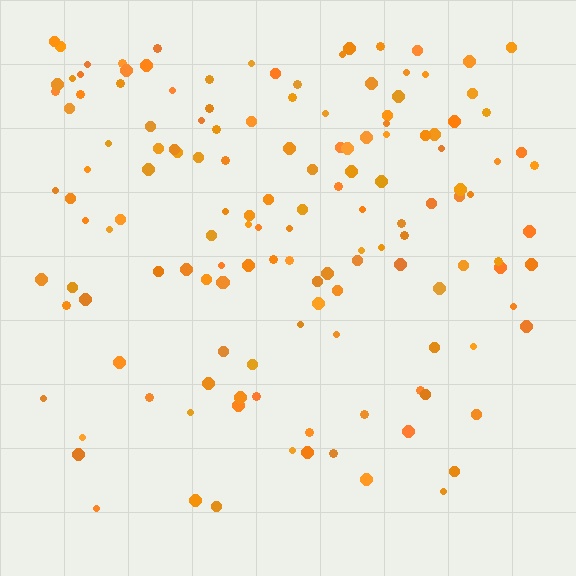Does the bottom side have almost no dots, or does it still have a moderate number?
Still a moderate number, just noticeably fewer than the top.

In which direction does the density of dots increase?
From bottom to top, with the top side densest.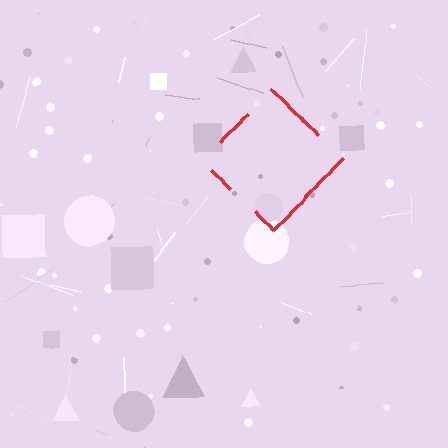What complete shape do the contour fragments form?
The contour fragments form a diamond.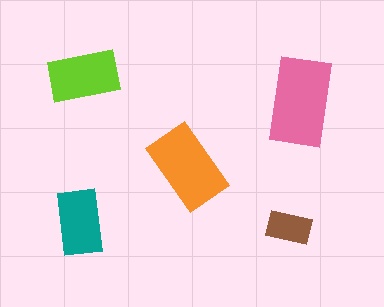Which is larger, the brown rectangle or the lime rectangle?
The lime one.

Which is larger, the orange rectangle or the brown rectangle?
The orange one.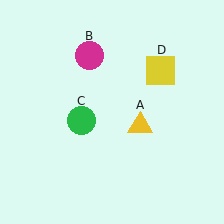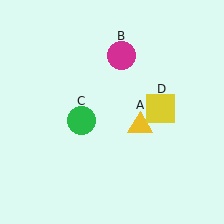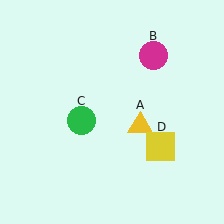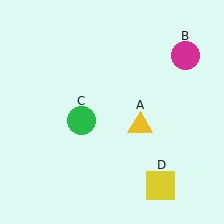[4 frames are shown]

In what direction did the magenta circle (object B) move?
The magenta circle (object B) moved right.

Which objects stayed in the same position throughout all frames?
Yellow triangle (object A) and green circle (object C) remained stationary.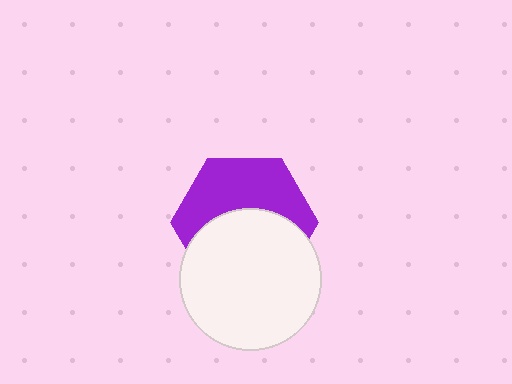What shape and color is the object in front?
The object in front is a white circle.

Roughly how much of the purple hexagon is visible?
About half of it is visible (roughly 49%).